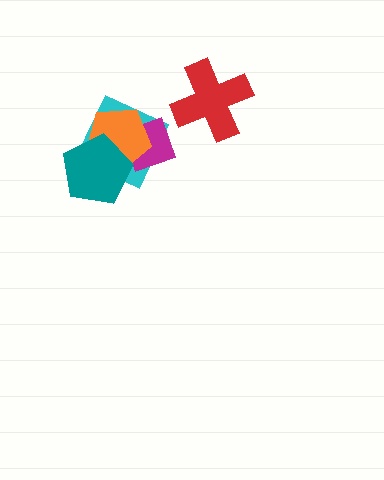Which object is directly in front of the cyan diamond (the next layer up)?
The magenta diamond is directly in front of the cyan diamond.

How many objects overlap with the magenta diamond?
3 objects overlap with the magenta diamond.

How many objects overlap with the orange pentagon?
3 objects overlap with the orange pentagon.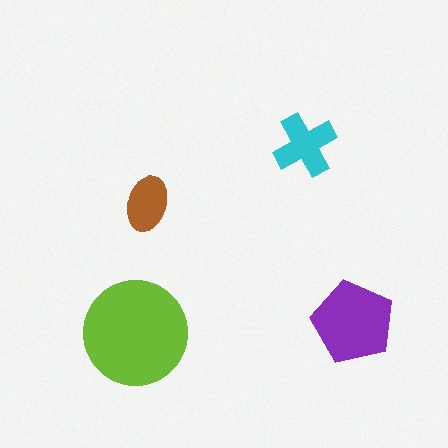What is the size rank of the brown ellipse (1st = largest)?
4th.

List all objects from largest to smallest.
The lime circle, the purple pentagon, the cyan cross, the brown ellipse.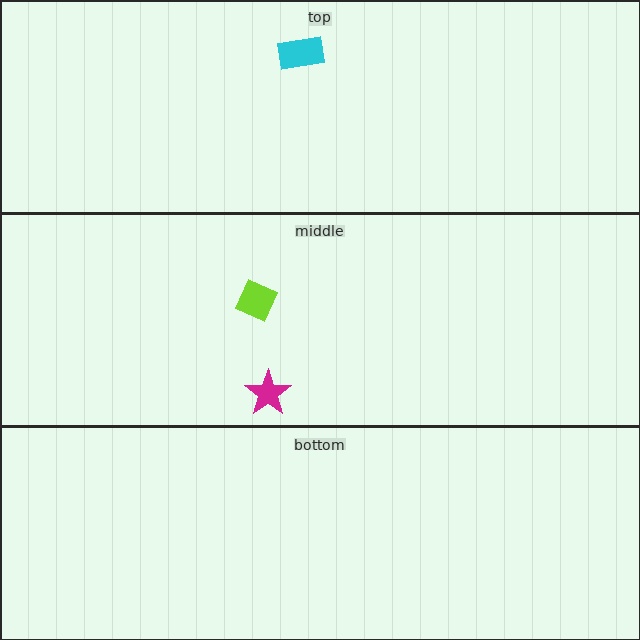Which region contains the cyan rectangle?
The top region.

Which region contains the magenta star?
The middle region.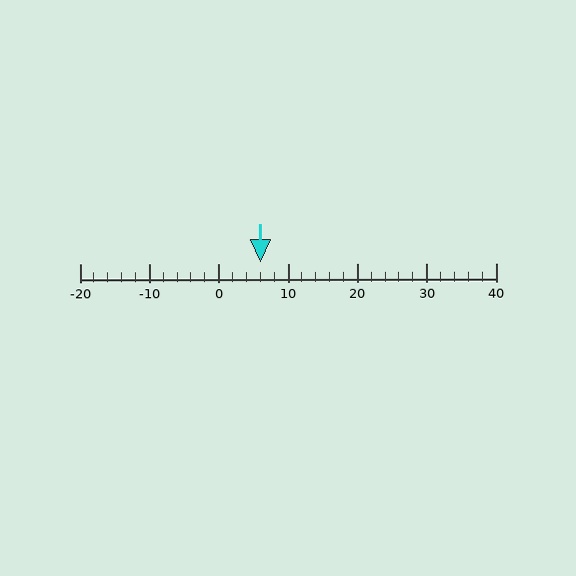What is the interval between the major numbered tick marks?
The major tick marks are spaced 10 units apart.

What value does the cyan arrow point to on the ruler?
The cyan arrow points to approximately 6.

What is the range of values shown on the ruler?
The ruler shows values from -20 to 40.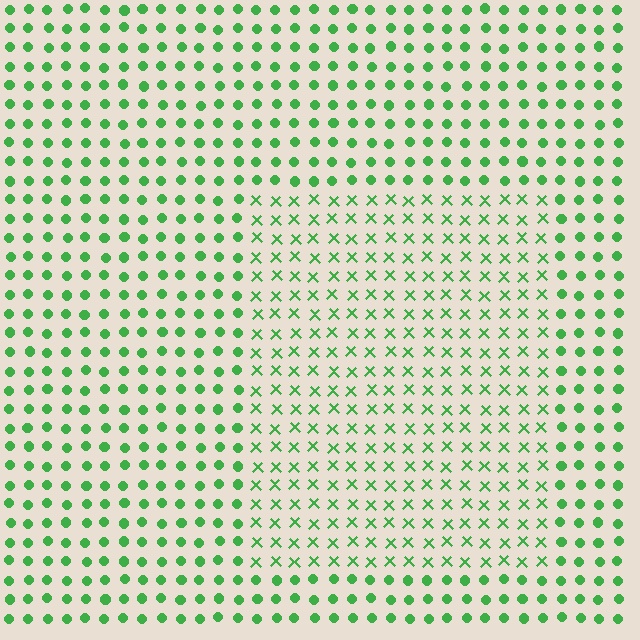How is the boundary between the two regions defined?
The boundary is defined by a change in element shape: X marks inside vs. circles outside. All elements share the same color and spacing.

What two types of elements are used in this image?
The image uses X marks inside the rectangle region and circles outside it.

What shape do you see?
I see a rectangle.